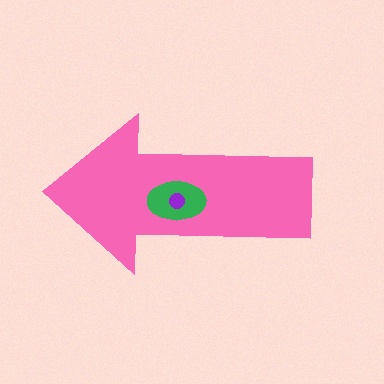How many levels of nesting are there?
3.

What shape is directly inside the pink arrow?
The green ellipse.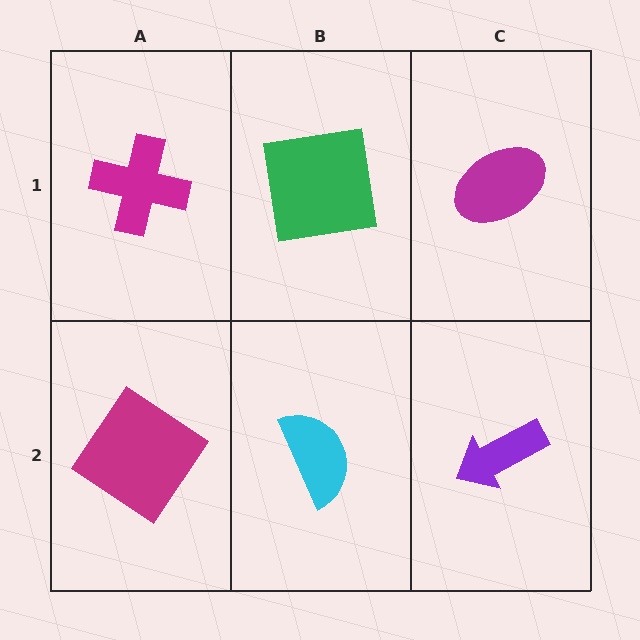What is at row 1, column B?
A green square.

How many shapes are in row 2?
3 shapes.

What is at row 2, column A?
A magenta diamond.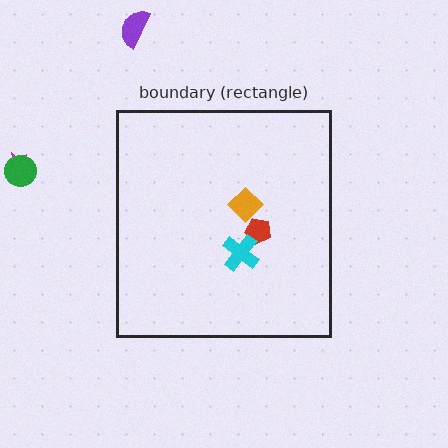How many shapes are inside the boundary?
3 inside, 3 outside.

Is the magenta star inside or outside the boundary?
Outside.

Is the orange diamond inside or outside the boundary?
Inside.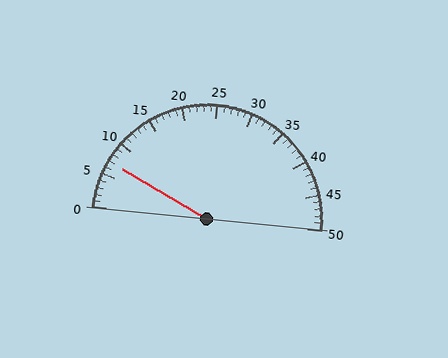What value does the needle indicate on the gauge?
The needle indicates approximately 7.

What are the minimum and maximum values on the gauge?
The gauge ranges from 0 to 50.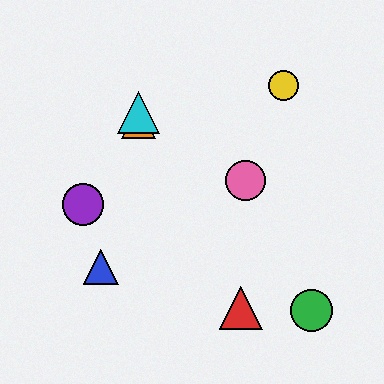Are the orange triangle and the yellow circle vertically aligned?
No, the orange triangle is at x≈138 and the yellow circle is at x≈284.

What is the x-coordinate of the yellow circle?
The yellow circle is at x≈284.